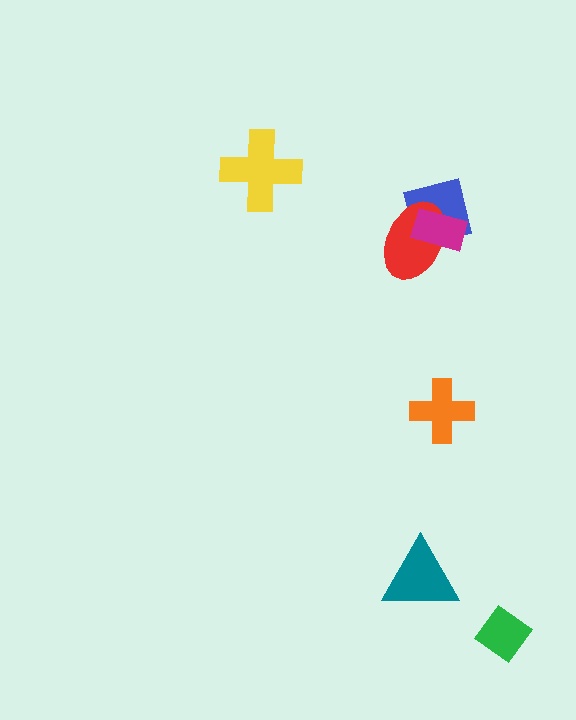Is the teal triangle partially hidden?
No, no other shape covers it.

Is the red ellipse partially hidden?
Yes, it is partially covered by another shape.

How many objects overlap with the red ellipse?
2 objects overlap with the red ellipse.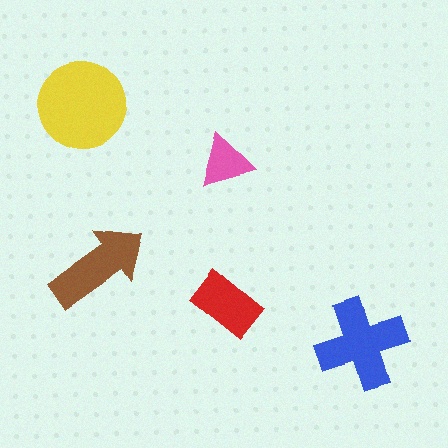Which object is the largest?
The yellow circle.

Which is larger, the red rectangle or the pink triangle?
The red rectangle.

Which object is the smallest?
The pink triangle.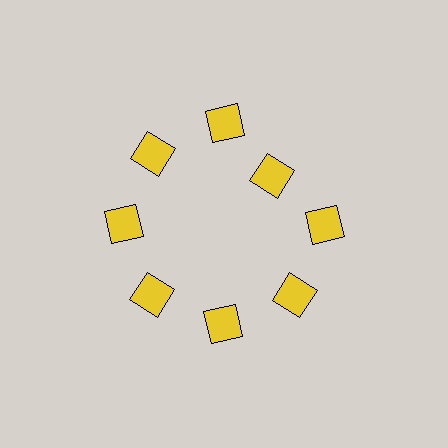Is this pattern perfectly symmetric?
No. The 8 yellow squares are arranged in a ring, but one element near the 2 o'clock position is pulled inward toward the center, breaking the 8-fold rotational symmetry.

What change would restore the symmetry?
The symmetry would be restored by moving it outward, back onto the ring so that all 8 squares sit at equal angles and equal distance from the center.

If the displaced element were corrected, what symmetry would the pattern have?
It would have 8-fold rotational symmetry — the pattern would map onto itself every 45 degrees.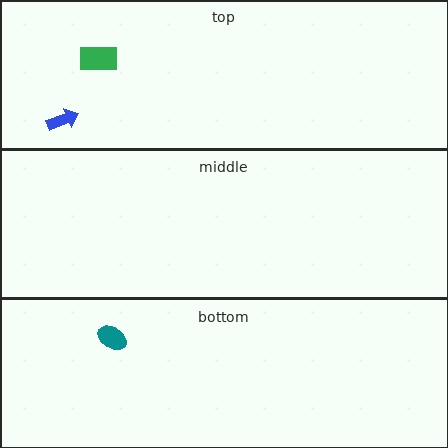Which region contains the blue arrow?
The top region.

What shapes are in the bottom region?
The teal ellipse.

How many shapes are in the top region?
2.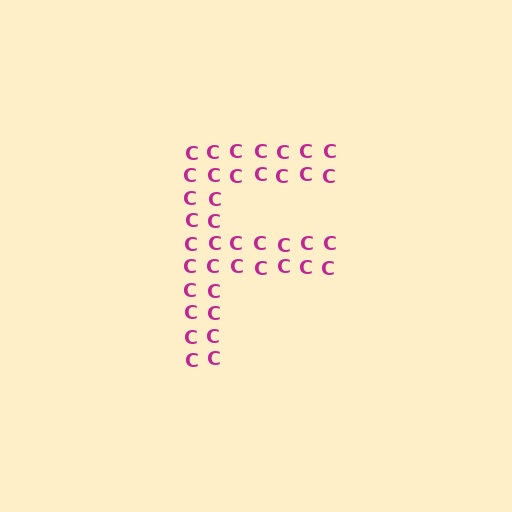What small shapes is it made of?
It is made of small letter C's.